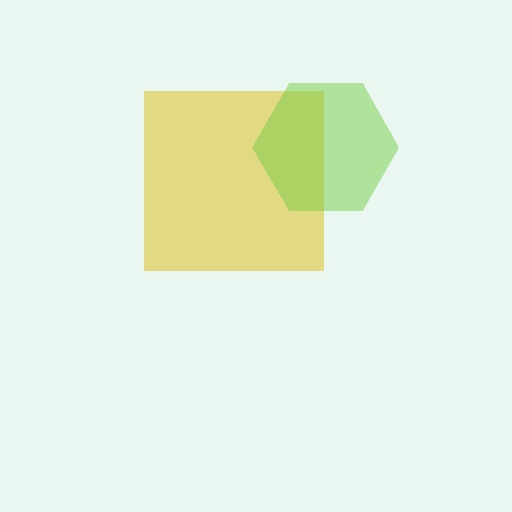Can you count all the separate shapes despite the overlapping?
Yes, there are 2 separate shapes.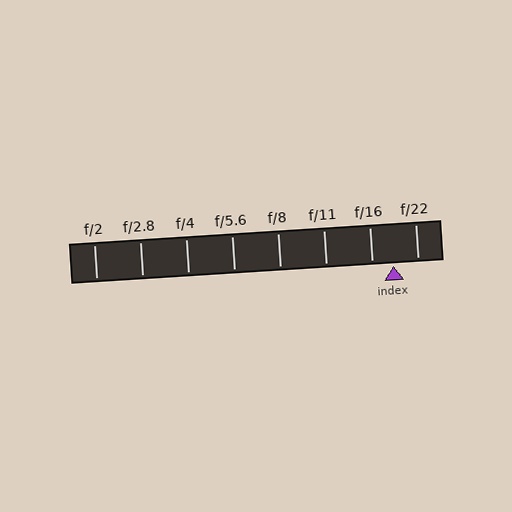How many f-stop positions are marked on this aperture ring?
There are 8 f-stop positions marked.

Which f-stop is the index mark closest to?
The index mark is closest to f/16.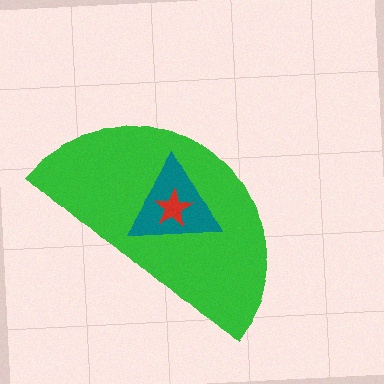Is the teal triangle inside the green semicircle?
Yes.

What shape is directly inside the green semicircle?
The teal triangle.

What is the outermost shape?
The green semicircle.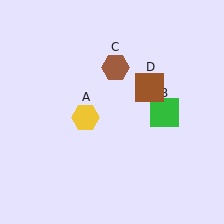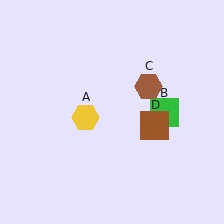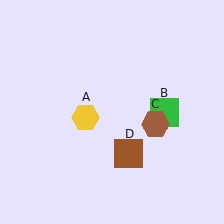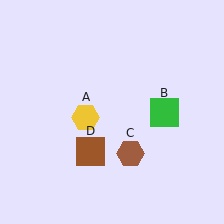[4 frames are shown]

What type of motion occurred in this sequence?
The brown hexagon (object C), brown square (object D) rotated clockwise around the center of the scene.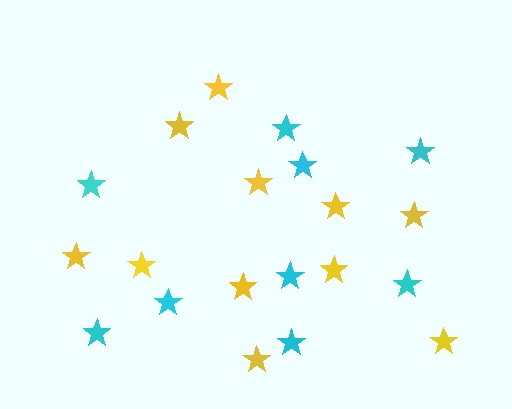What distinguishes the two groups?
There are 2 groups: one group of cyan stars (9) and one group of yellow stars (11).